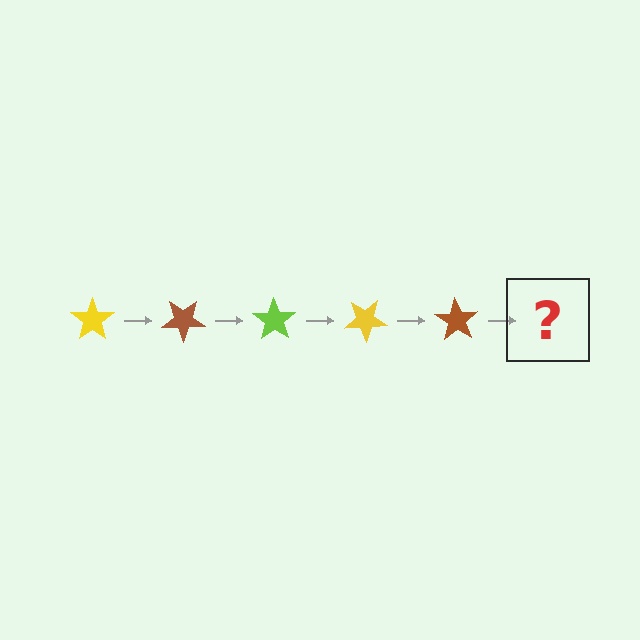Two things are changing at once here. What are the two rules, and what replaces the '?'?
The two rules are that it rotates 35 degrees each step and the color cycles through yellow, brown, and lime. The '?' should be a lime star, rotated 175 degrees from the start.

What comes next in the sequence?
The next element should be a lime star, rotated 175 degrees from the start.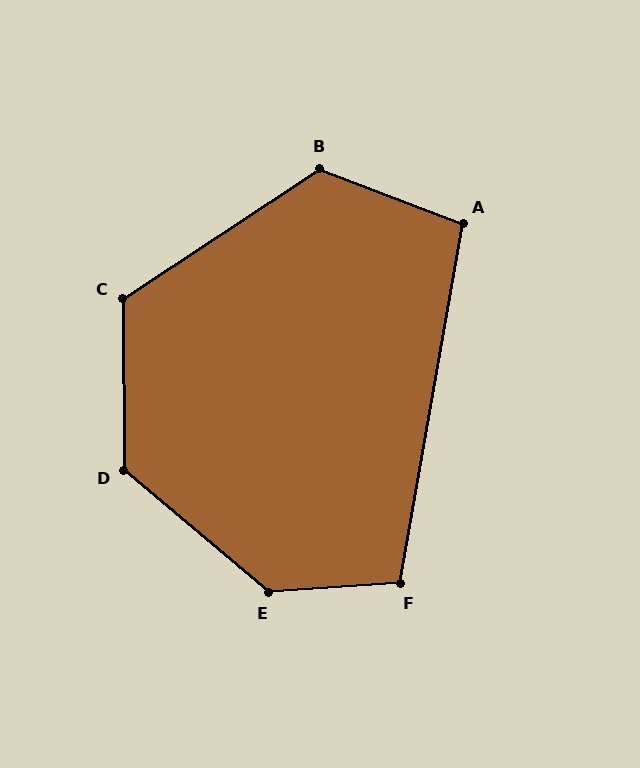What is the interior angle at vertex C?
Approximately 123 degrees (obtuse).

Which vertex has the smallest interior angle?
A, at approximately 101 degrees.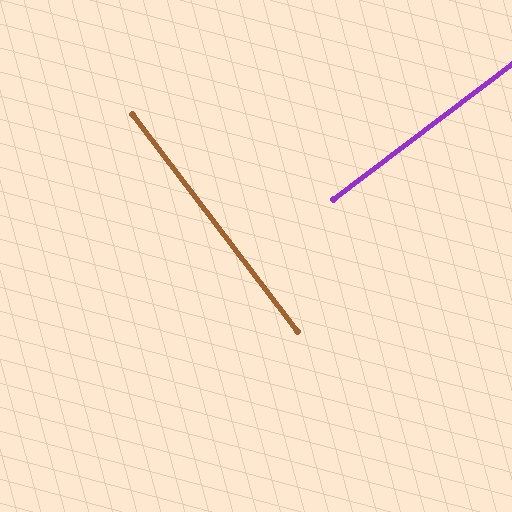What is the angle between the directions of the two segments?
Approximately 90 degrees.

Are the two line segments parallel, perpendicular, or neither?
Perpendicular — they meet at approximately 90°.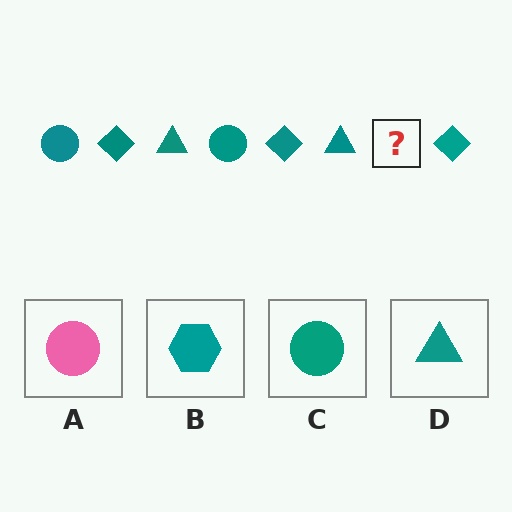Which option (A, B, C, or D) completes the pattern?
C.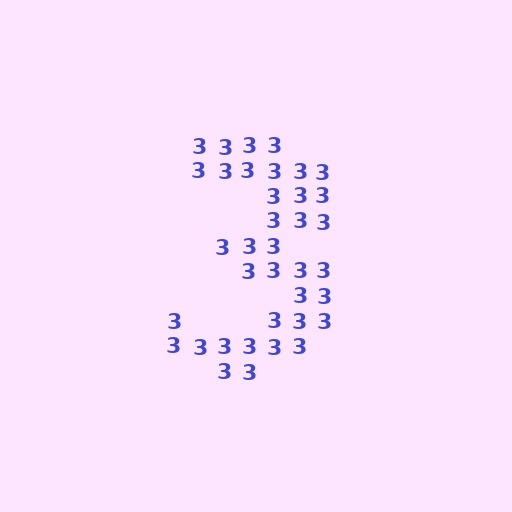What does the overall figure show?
The overall figure shows the digit 3.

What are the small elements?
The small elements are digit 3's.